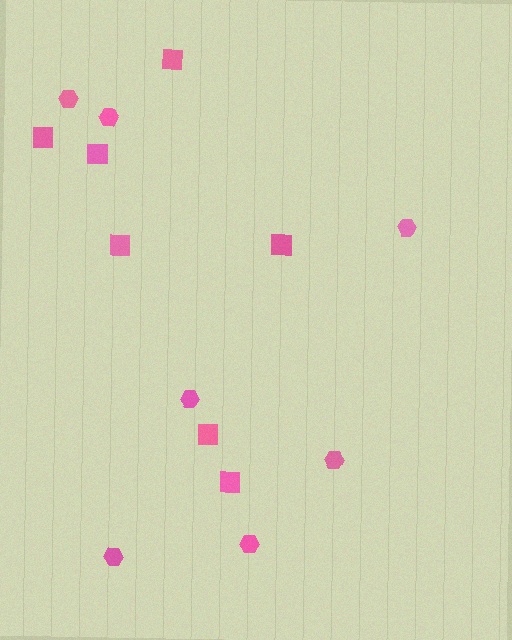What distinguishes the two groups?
There are 2 groups: one group of squares (7) and one group of hexagons (7).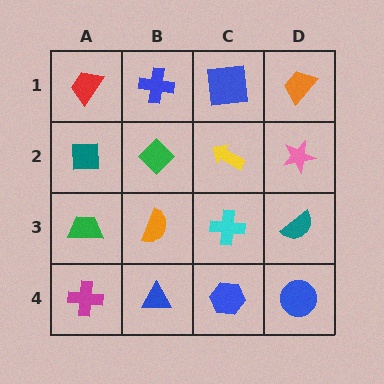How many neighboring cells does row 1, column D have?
2.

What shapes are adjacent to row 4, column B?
An orange semicircle (row 3, column B), a magenta cross (row 4, column A), a blue hexagon (row 4, column C).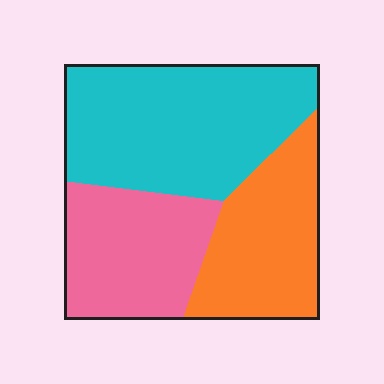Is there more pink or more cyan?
Cyan.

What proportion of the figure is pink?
Pink takes up between a sixth and a third of the figure.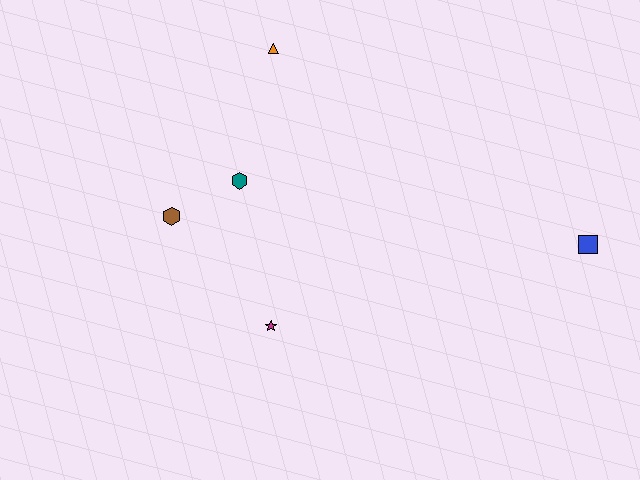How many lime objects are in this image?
There are no lime objects.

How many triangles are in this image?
There is 1 triangle.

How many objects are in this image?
There are 5 objects.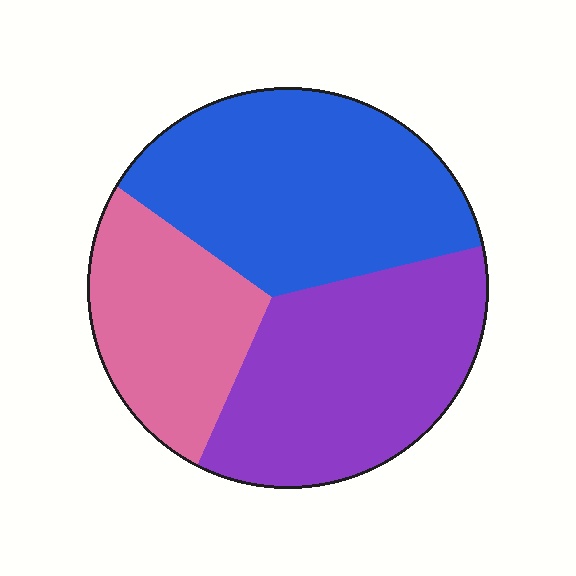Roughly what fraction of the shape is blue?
Blue takes up about two fifths (2/5) of the shape.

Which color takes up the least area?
Pink, at roughly 25%.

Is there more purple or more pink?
Purple.